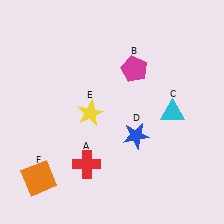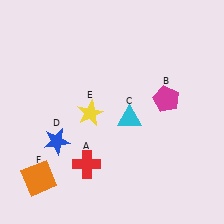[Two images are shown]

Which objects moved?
The objects that moved are: the magenta pentagon (B), the cyan triangle (C), the blue star (D).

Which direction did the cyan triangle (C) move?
The cyan triangle (C) moved left.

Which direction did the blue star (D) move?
The blue star (D) moved left.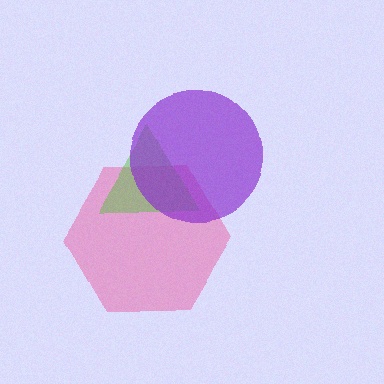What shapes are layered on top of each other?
The layered shapes are: a pink hexagon, a lime triangle, a purple circle.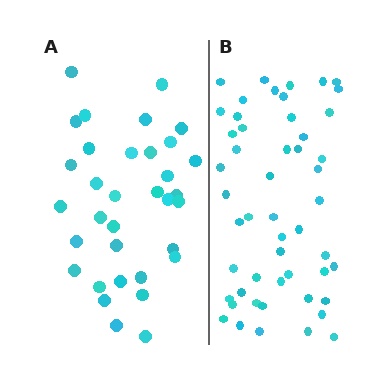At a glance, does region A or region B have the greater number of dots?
Region B (the right region) has more dots.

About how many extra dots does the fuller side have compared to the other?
Region B has approximately 15 more dots than region A.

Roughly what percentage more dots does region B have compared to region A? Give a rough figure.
About 50% more.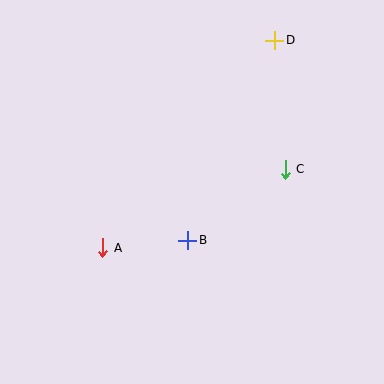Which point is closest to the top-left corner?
Point A is closest to the top-left corner.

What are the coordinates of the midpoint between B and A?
The midpoint between B and A is at (145, 244).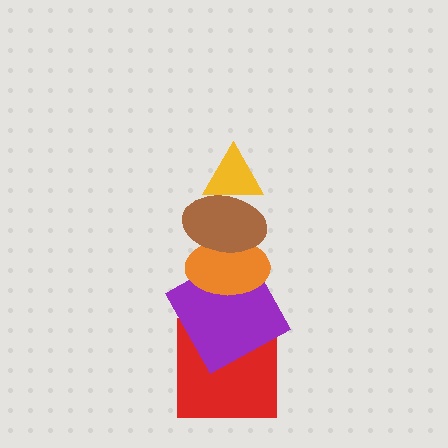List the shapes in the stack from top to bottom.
From top to bottom: the yellow triangle, the brown ellipse, the orange ellipse, the purple square, the red square.